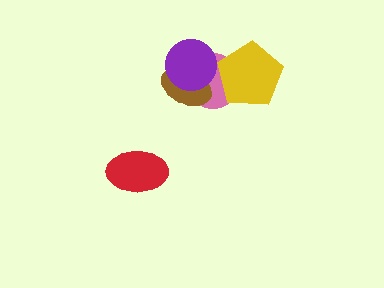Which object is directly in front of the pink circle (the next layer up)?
The brown ellipse is directly in front of the pink circle.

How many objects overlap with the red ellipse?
0 objects overlap with the red ellipse.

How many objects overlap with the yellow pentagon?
1 object overlaps with the yellow pentagon.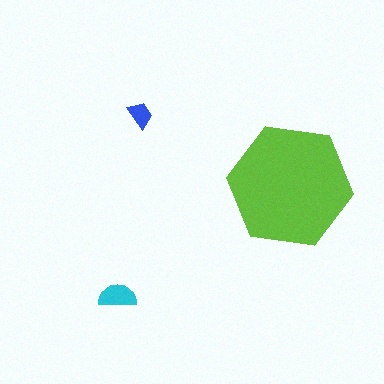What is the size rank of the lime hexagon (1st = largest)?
1st.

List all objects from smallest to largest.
The blue trapezoid, the cyan semicircle, the lime hexagon.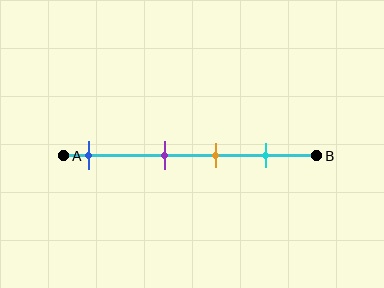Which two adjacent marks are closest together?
The purple and orange marks are the closest adjacent pair.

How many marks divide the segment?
There are 4 marks dividing the segment.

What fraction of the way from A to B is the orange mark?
The orange mark is approximately 60% (0.6) of the way from A to B.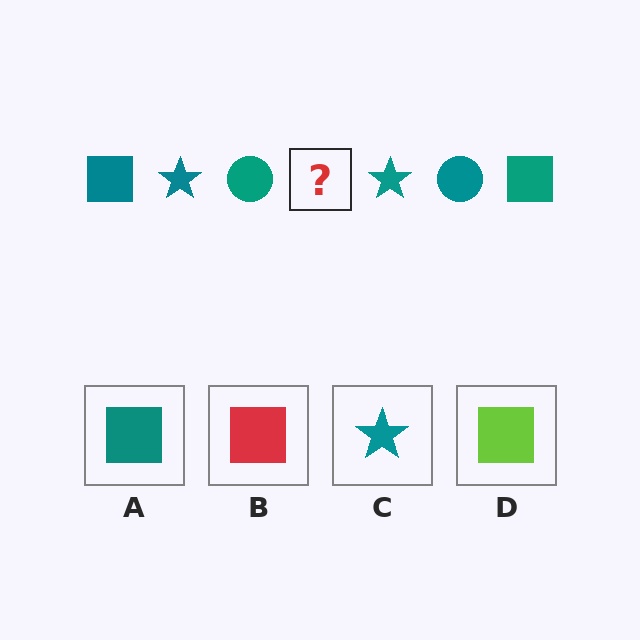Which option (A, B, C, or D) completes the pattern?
A.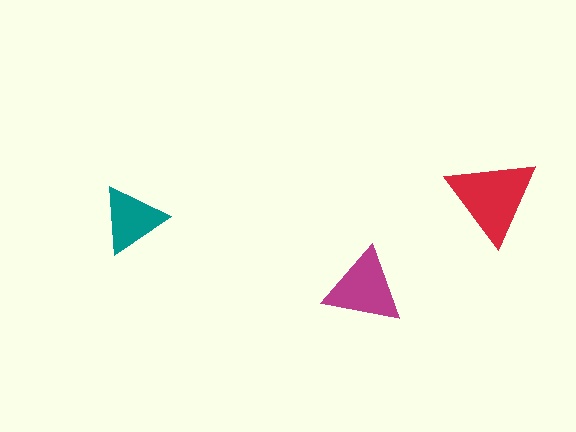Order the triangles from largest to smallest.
the red one, the magenta one, the teal one.